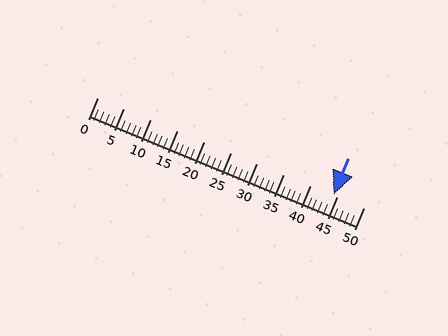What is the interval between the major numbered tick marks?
The major tick marks are spaced 5 units apart.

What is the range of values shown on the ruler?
The ruler shows values from 0 to 50.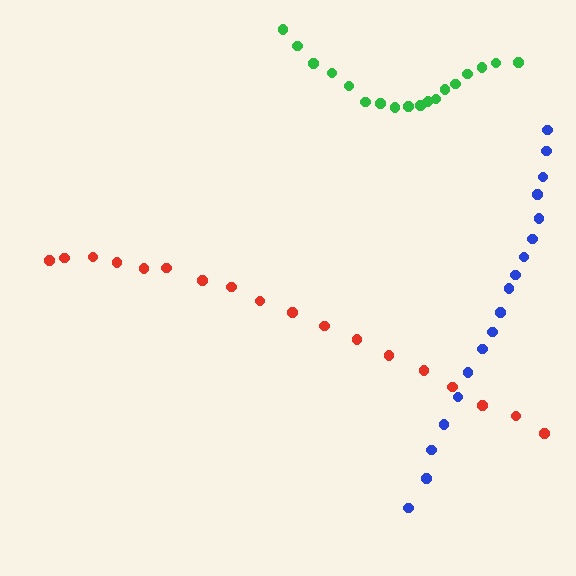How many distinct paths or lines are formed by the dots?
There are 3 distinct paths.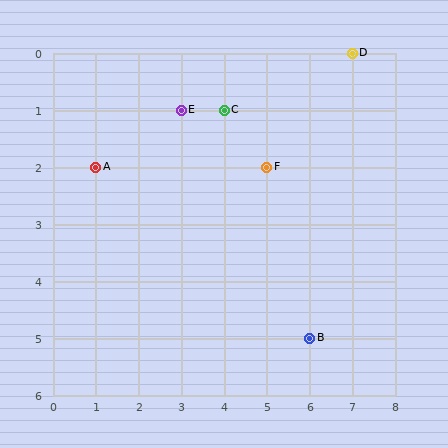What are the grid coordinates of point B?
Point B is at grid coordinates (6, 5).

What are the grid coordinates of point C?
Point C is at grid coordinates (4, 1).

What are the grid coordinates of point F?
Point F is at grid coordinates (5, 2).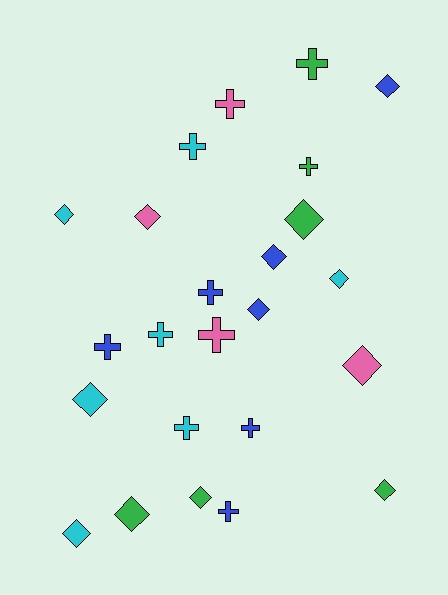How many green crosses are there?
There are 2 green crosses.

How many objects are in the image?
There are 24 objects.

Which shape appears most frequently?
Diamond, with 13 objects.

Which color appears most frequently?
Blue, with 7 objects.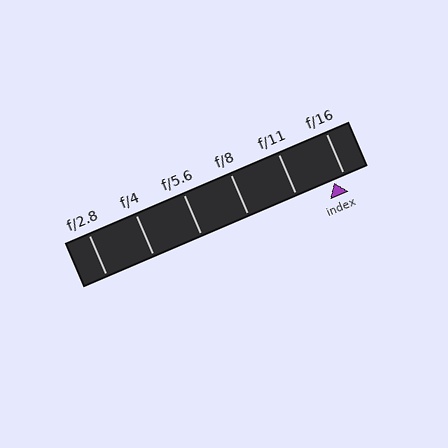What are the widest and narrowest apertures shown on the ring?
The widest aperture shown is f/2.8 and the narrowest is f/16.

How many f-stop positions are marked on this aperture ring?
There are 6 f-stop positions marked.